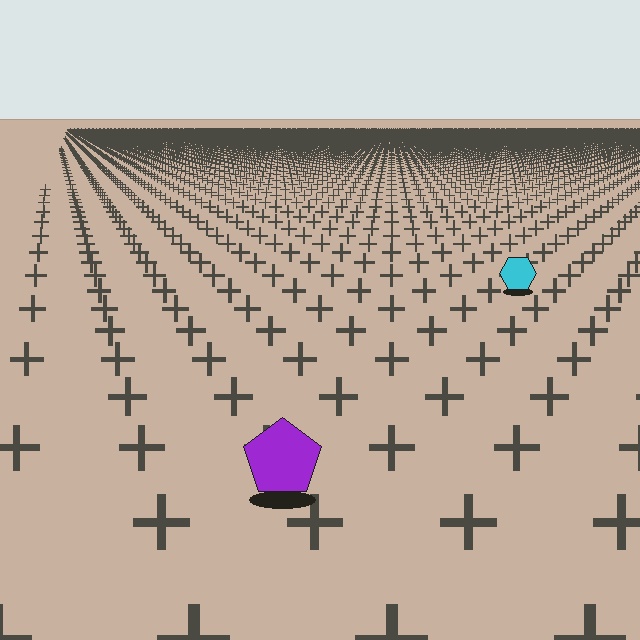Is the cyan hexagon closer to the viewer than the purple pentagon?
No. The purple pentagon is closer — you can tell from the texture gradient: the ground texture is coarser near it.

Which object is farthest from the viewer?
The cyan hexagon is farthest from the viewer. It appears smaller and the ground texture around it is denser.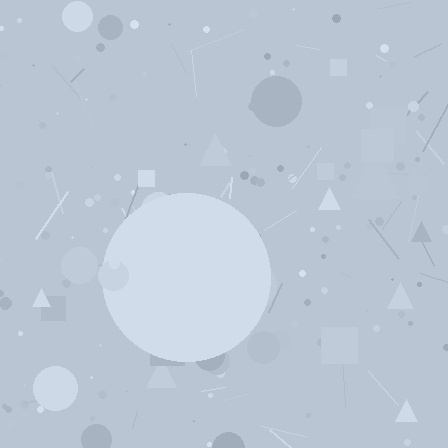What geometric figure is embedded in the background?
A circle is embedded in the background.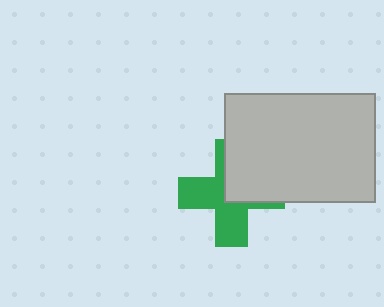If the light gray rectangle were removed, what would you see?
You would see the complete green cross.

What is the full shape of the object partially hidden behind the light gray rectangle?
The partially hidden object is a green cross.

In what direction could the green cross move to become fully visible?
The green cross could move toward the lower-left. That would shift it out from behind the light gray rectangle entirely.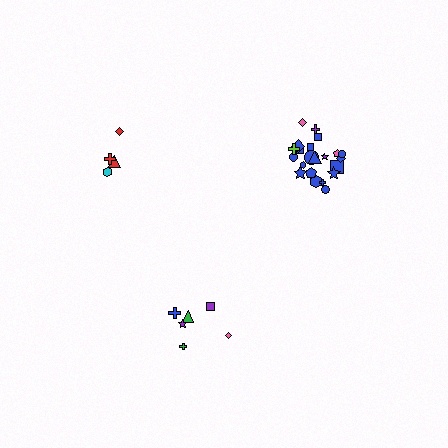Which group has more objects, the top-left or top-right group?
The top-right group.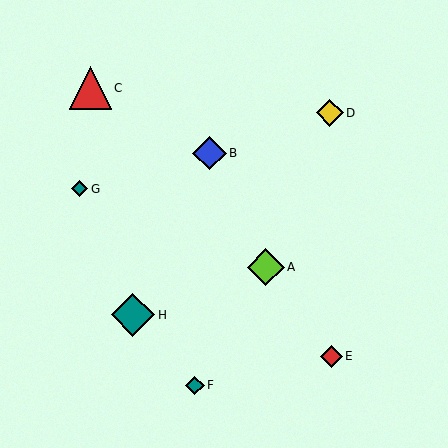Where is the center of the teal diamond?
The center of the teal diamond is at (133, 315).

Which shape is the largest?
The teal diamond (labeled H) is the largest.